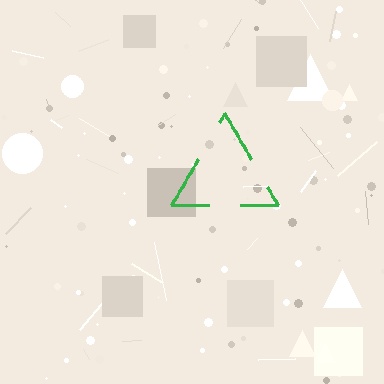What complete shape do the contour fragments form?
The contour fragments form a triangle.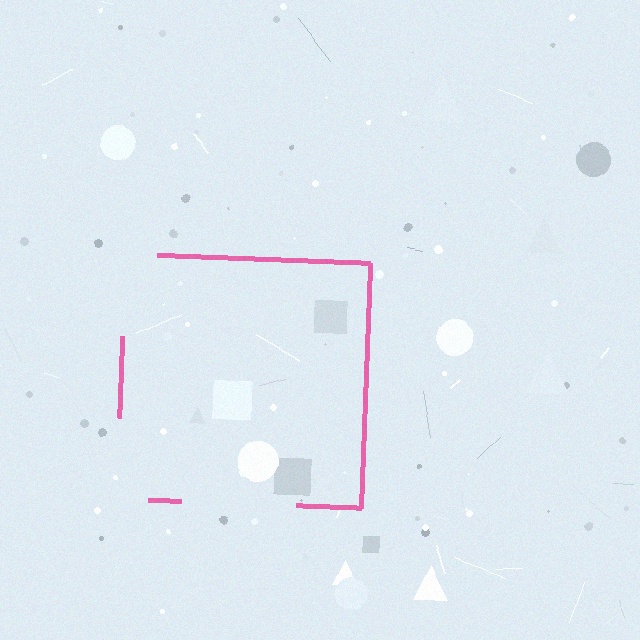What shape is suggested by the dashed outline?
The dashed outline suggests a square.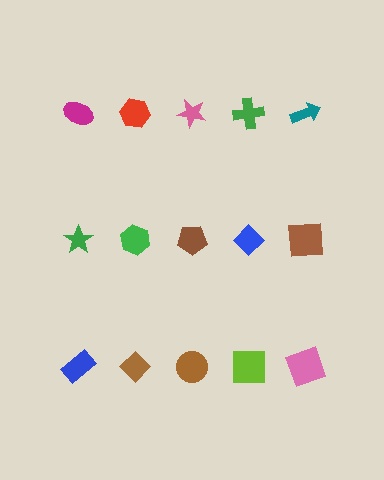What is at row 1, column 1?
A magenta ellipse.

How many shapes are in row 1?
5 shapes.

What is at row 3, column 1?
A blue rectangle.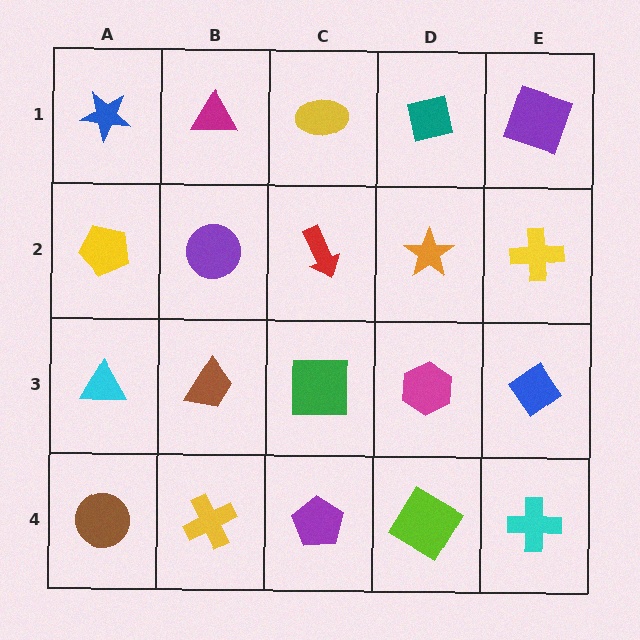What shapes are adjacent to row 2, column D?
A teal square (row 1, column D), a magenta hexagon (row 3, column D), a red arrow (row 2, column C), a yellow cross (row 2, column E).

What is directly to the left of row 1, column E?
A teal square.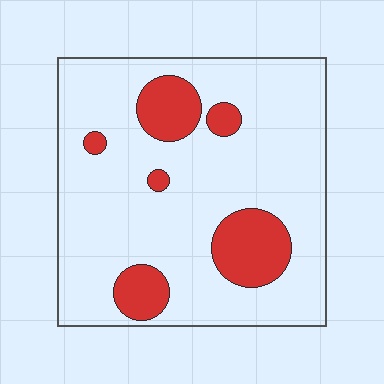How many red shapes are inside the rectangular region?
6.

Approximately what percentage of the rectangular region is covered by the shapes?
Approximately 20%.